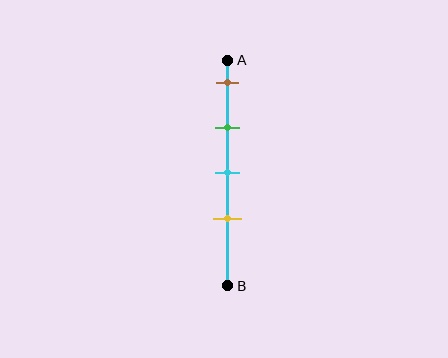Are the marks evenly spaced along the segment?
Yes, the marks are approximately evenly spaced.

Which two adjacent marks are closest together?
The cyan and yellow marks are the closest adjacent pair.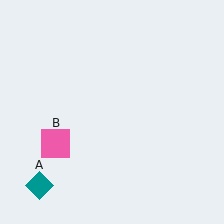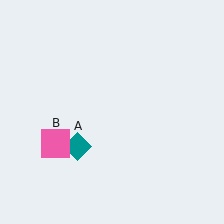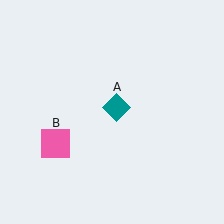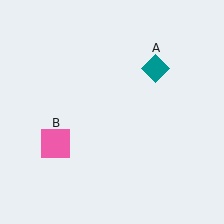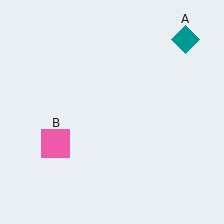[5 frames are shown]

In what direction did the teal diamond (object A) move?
The teal diamond (object A) moved up and to the right.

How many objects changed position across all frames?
1 object changed position: teal diamond (object A).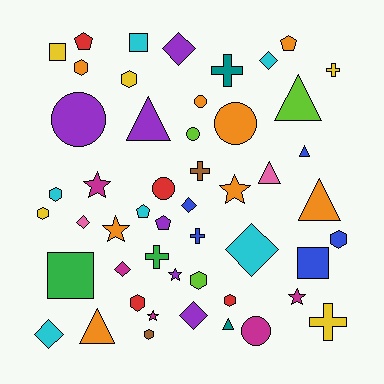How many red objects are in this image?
There are 4 red objects.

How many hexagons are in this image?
There are 9 hexagons.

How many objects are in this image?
There are 50 objects.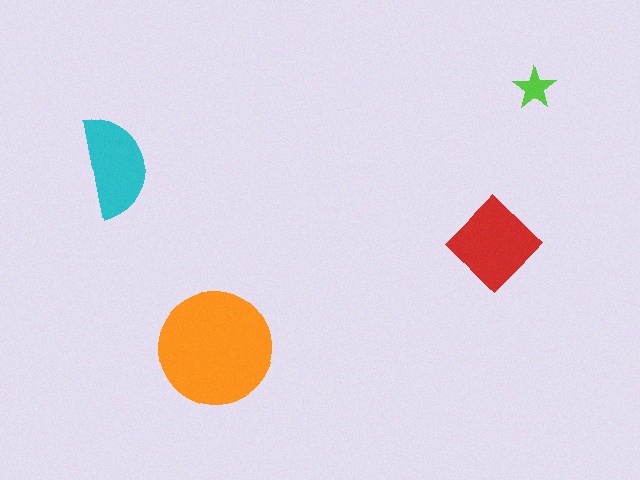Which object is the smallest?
The lime star.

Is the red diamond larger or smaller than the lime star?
Larger.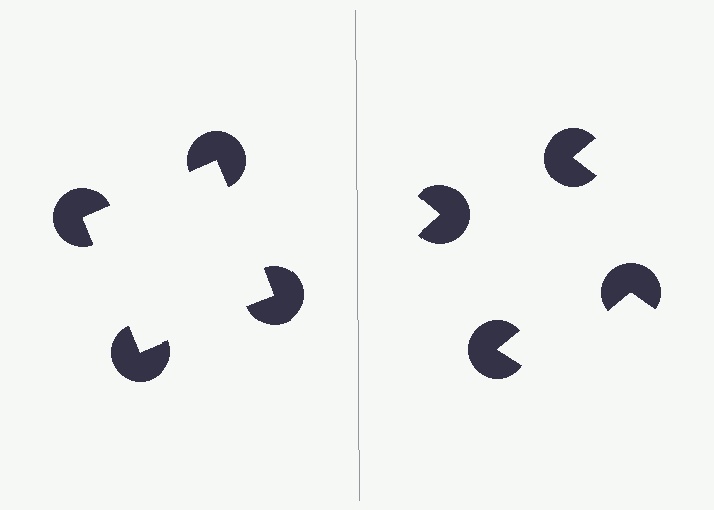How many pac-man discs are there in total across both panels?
8 — 4 on each side.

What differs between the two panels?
The pac-man discs are positioned identically on both sides; only the wedge orientations differ. On the left they align to a square; on the right they are misaligned.